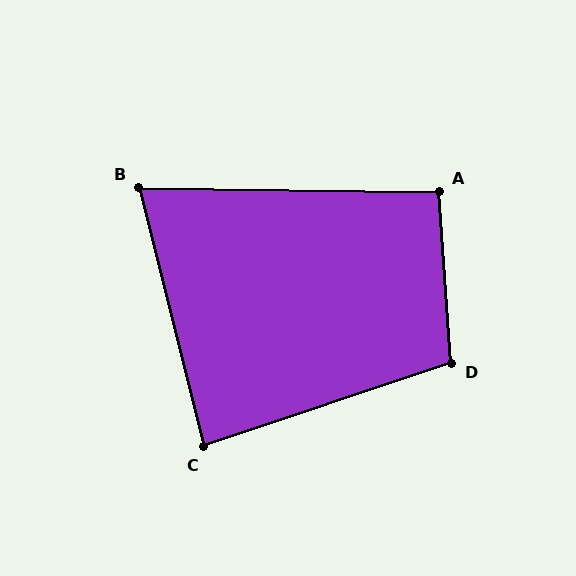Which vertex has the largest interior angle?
D, at approximately 105 degrees.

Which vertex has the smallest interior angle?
B, at approximately 75 degrees.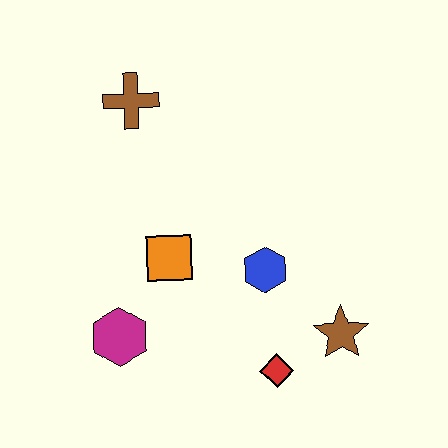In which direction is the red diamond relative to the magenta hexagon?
The red diamond is to the right of the magenta hexagon.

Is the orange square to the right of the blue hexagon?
No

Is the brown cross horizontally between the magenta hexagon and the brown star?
Yes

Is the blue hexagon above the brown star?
Yes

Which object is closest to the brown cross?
The orange square is closest to the brown cross.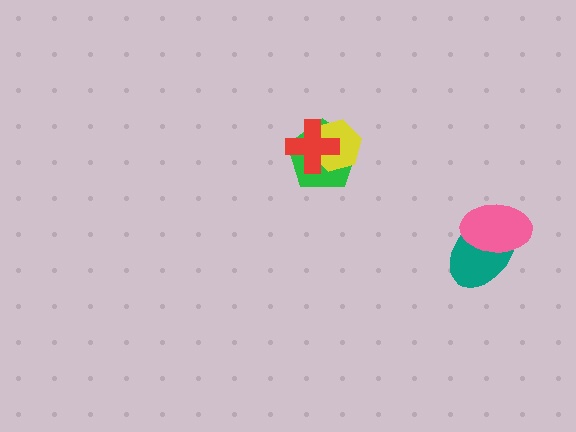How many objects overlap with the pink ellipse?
1 object overlaps with the pink ellipse.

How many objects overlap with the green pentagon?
2 objects overlap with the green pentagon.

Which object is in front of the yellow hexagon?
The red cross is in front of the yellow hexagon.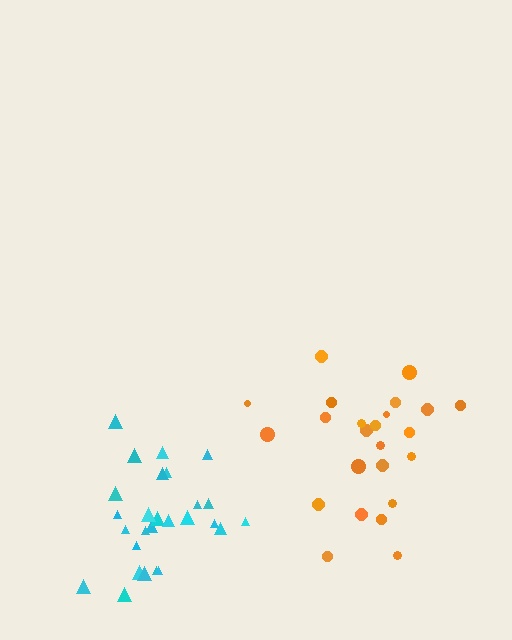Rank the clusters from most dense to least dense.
cyan, orange.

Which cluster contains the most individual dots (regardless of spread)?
Cyan (27).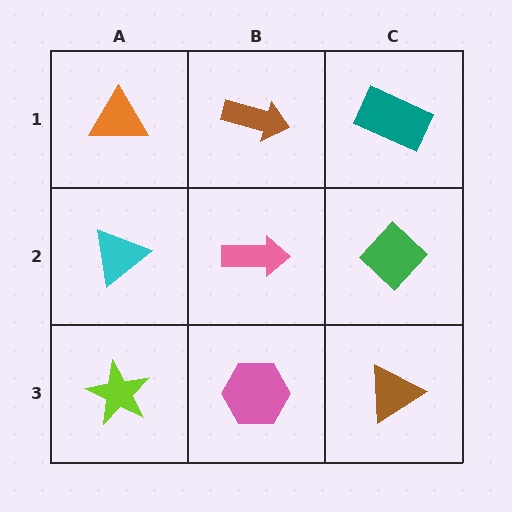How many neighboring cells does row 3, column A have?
2.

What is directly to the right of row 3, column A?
A pink hexagon.